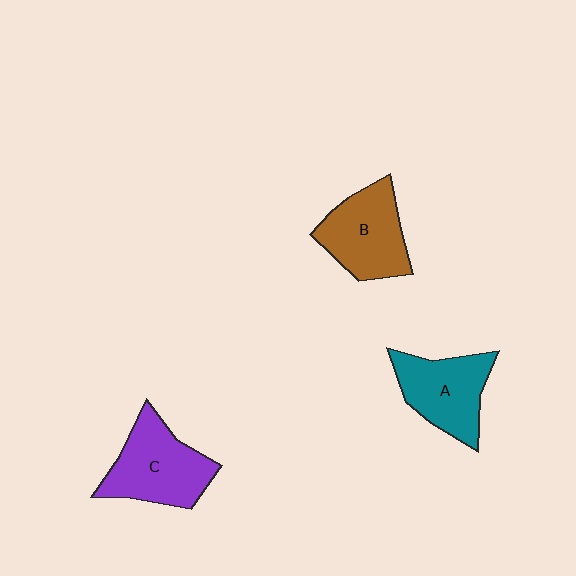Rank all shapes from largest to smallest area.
From largest to smallest: C (purple), B (brown), A (teal).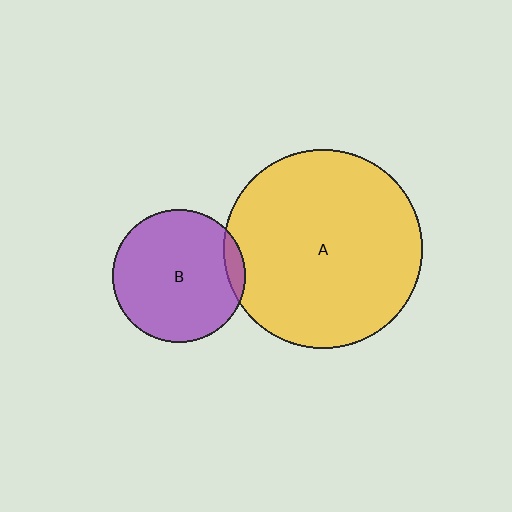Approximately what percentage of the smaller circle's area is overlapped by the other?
Approximately 5%.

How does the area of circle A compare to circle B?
Approximately 2.2 times.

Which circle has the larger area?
Circle A (yellow).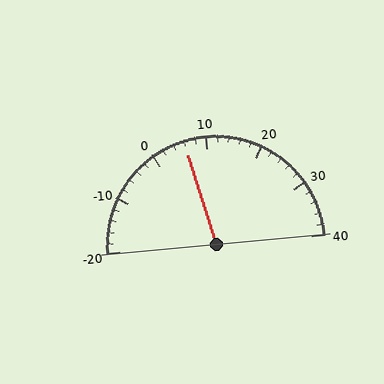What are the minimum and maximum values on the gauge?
The gauge ranges from -20 to 40.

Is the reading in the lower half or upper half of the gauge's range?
The reading is in the lower half of the range (-20 to 40).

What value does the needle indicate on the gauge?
The needle indicates approximately 6.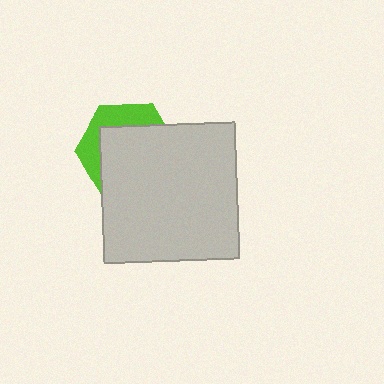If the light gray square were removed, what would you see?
You would see the complete lime hexagon.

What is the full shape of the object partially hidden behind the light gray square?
The partially hidden object is a lime hexagon.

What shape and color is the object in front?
The object in front is a light gray square.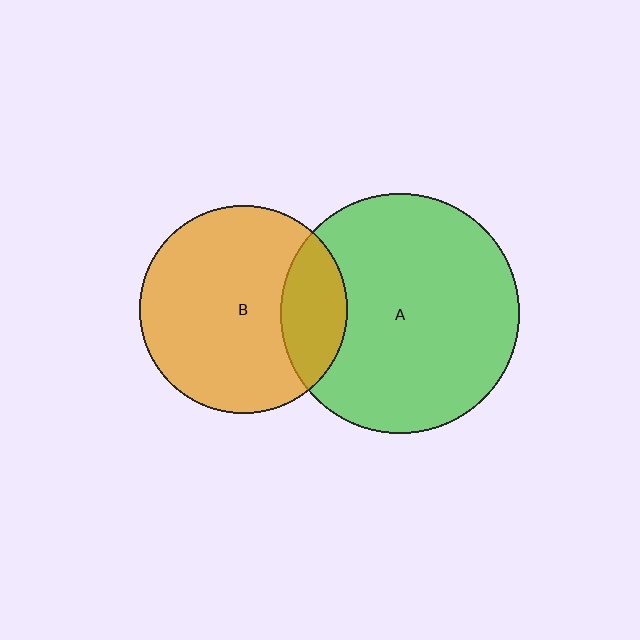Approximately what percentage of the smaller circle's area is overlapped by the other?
Approximately 20%.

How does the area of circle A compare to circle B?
Approximately 1.3 times.